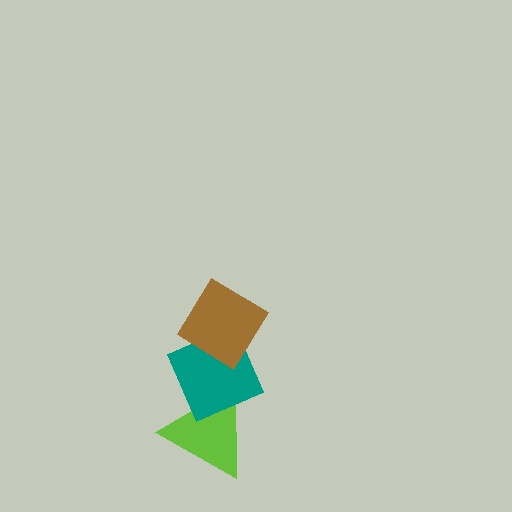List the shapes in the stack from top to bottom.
From top to bottom: the brown diamond, the teal diamond, the lime triangle.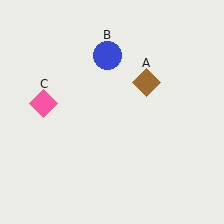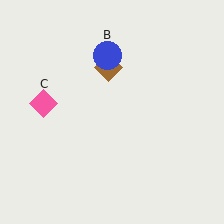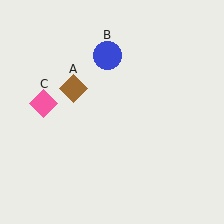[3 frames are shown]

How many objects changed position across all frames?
1 object changed position: brown diamond (object A).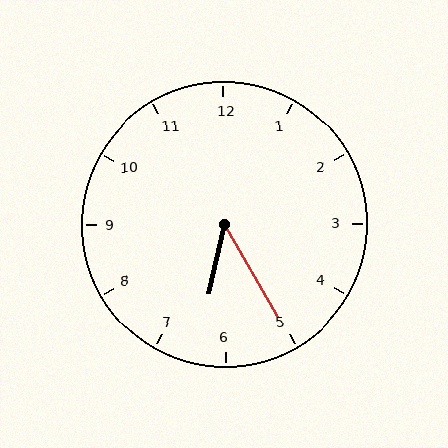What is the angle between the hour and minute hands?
Approximately 42 degrees.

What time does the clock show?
6:25.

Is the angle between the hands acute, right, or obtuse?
It is acute.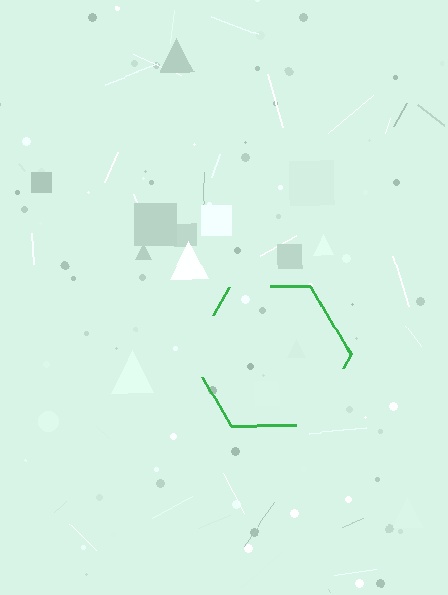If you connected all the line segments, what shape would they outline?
They would outline a hexagon.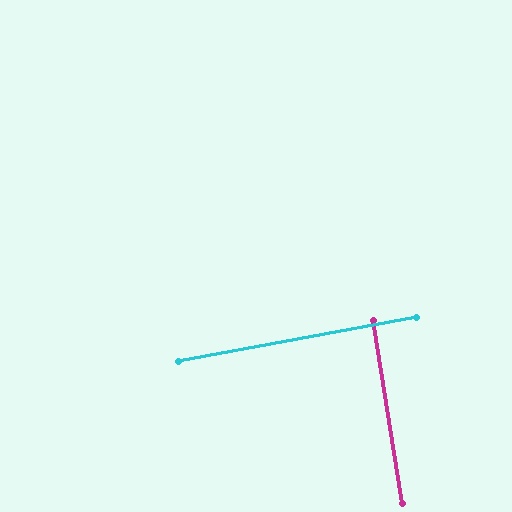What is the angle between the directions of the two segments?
Approximately 89 degrees.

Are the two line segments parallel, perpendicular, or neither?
Perpendicular — they meet at approximately 89°.